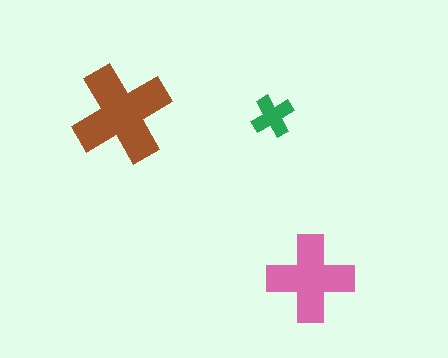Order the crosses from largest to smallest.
the brown one, the pink one, the green one.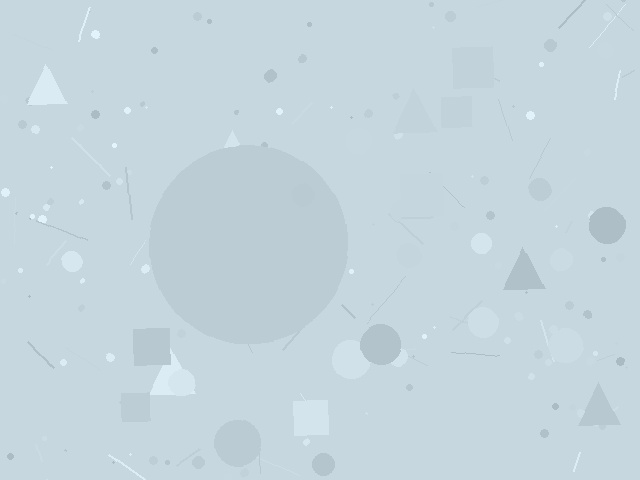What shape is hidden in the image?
A circle is hidden in the image.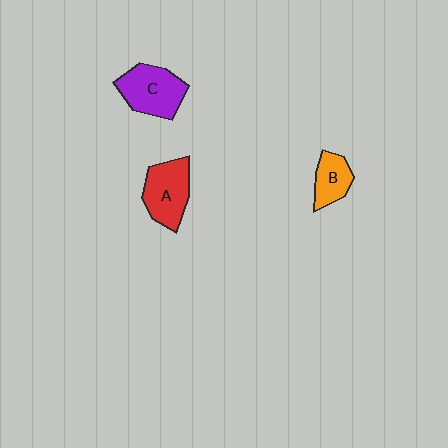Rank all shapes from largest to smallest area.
From largest to smallest: C (purple), A (red), B (orange).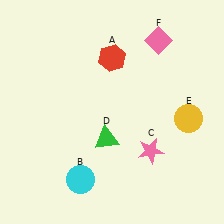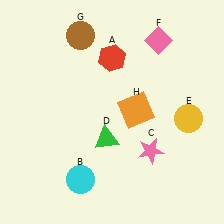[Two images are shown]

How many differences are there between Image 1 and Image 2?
There are 2 differences between the two images.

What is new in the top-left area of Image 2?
A brown circle (G) was added in the top-left area of Image 2.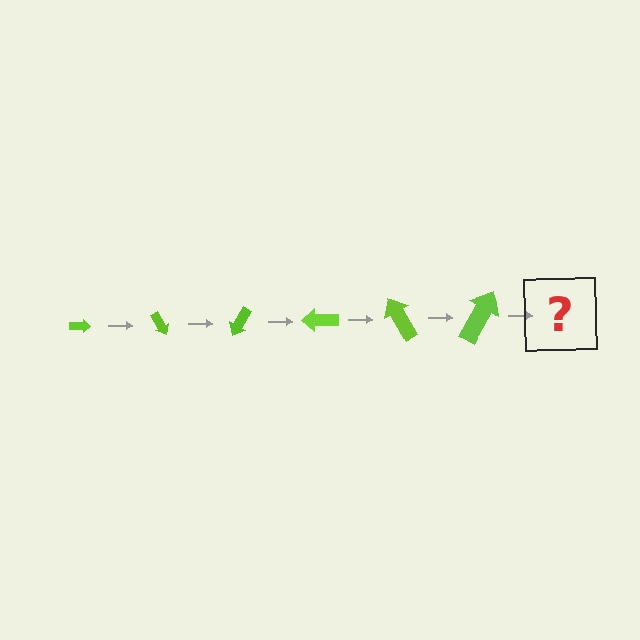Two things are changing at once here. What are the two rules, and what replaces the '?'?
The two rules are that the arrow grows larger each step and it rotates 60 degrees each step. The '?' should be an arrow, larger than the previous one and rotated 360 degrees from the start.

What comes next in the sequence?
The next element should be an arrow, larger than the previous one and rotated 360 degrees from the start.